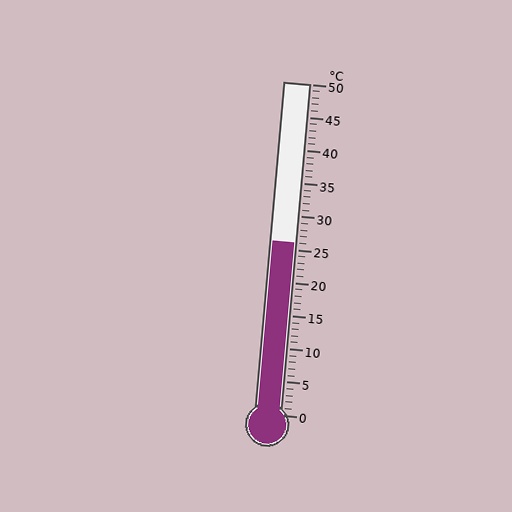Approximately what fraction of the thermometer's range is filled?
The thermometer is filled to approximately 50% of its range.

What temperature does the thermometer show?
The thermometer shows approximately 26°C.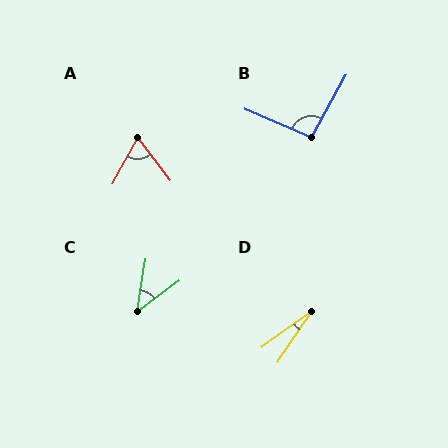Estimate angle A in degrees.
Approximately 67 degrees.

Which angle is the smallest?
D, at approximately 20 degrees.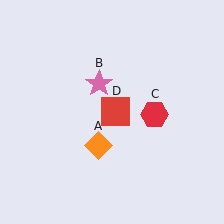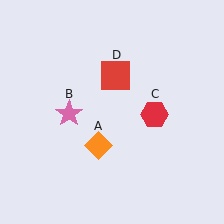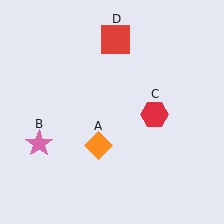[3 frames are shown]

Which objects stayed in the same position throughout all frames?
Orange diamond (object A) and red hexagon (object C) remained stationary.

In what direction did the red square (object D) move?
The red square (object D) moved up.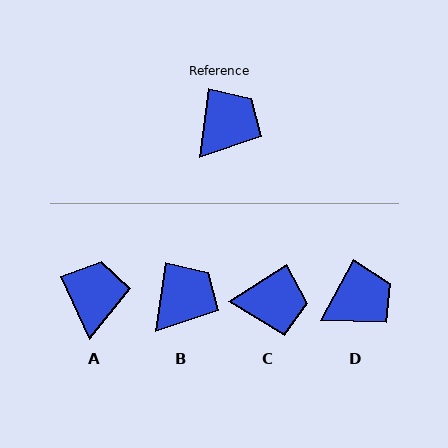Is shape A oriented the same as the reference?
No, it is off by about 32 degrees.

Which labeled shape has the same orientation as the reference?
B.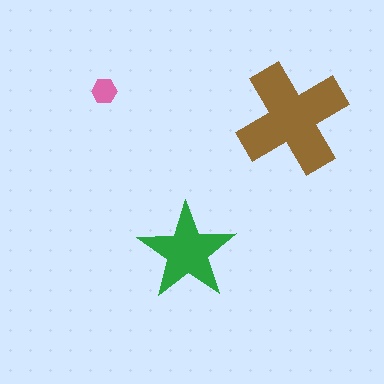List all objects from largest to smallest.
The brown cross, the green star, the pink hexagon.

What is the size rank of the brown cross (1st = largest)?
1st.